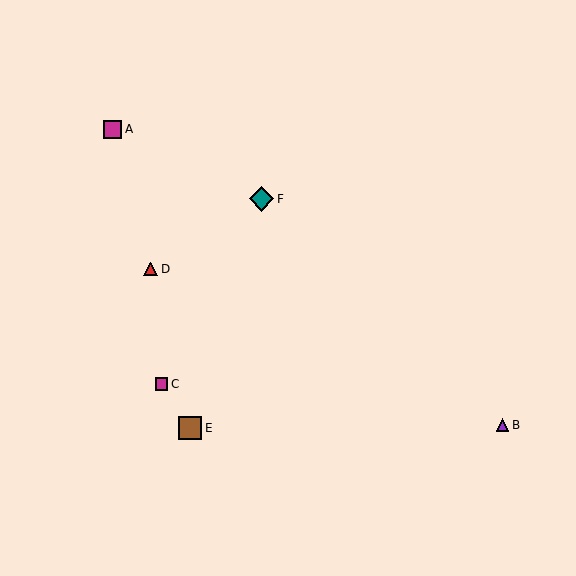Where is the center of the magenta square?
The center of the magenta square is at (113, 129).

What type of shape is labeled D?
Shape D is a red triangle.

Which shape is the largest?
The teal diamond (labeled F) is the largest.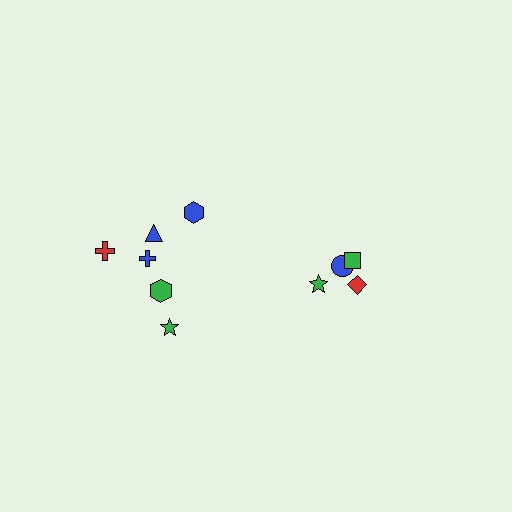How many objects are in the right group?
There are 4 objects.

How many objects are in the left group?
There are 6 objects.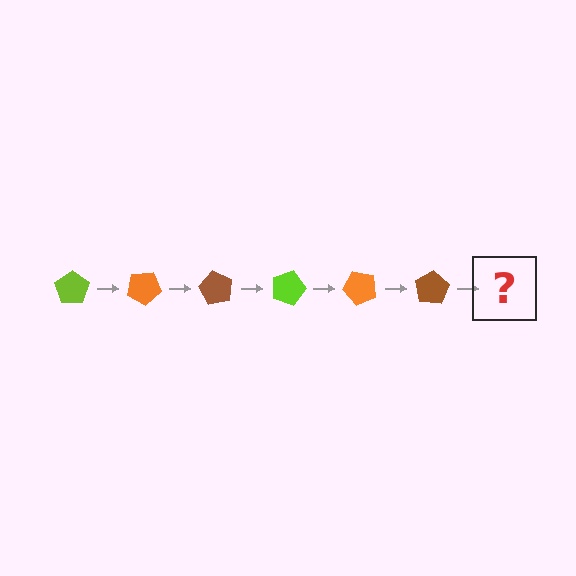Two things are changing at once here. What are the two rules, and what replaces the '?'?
The two rules are that it rotates 30 degrees each step and the color cycles through lime, orange, and brown. The '?' should be a lime pentagon, rotated 180 degrees from the start.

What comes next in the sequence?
The next element should be a lime pentagon, rotated 180 degrees from the start.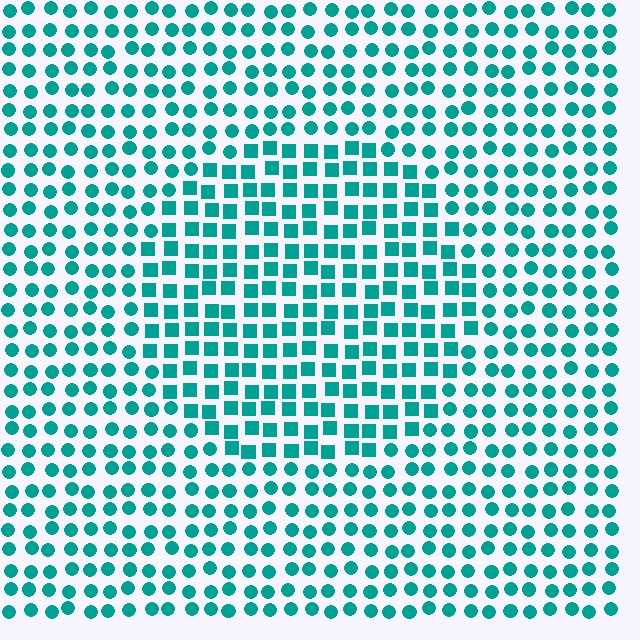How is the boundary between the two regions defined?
The boundary is defined by a change in element shape: squares inside vs. circles outside. All elements share the same color and spacing.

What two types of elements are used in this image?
The image uses squares inside the circle region and circles outside it.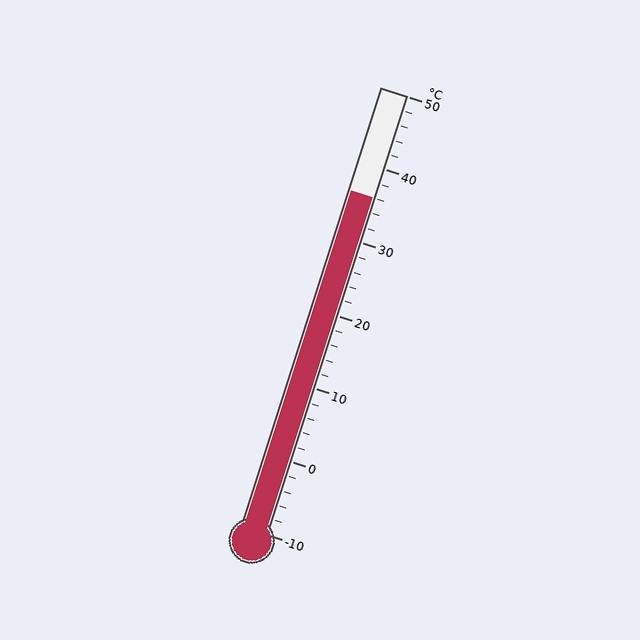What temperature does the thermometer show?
The thermometer shows approximately 36°C.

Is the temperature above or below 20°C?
The temperature is above 20°C.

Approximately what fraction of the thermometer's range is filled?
The thermometer is filled to approximately 75% of its range.